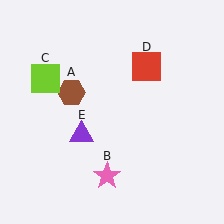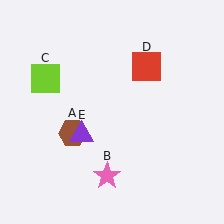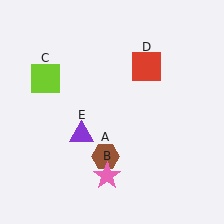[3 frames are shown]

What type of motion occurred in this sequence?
The brown hexagon (object A) rotated counterclockwise around the center of the scene.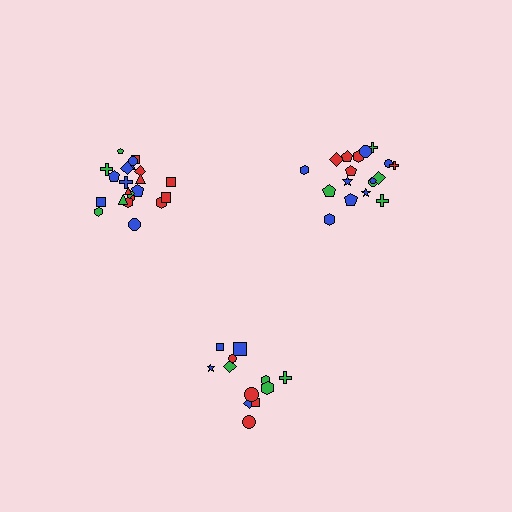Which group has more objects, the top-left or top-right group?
The top-left group.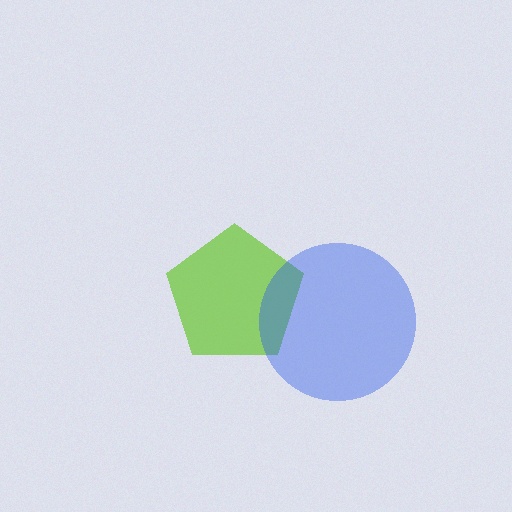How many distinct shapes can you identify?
There are 2 distinct shapes: a lime pentagon, a blue circle.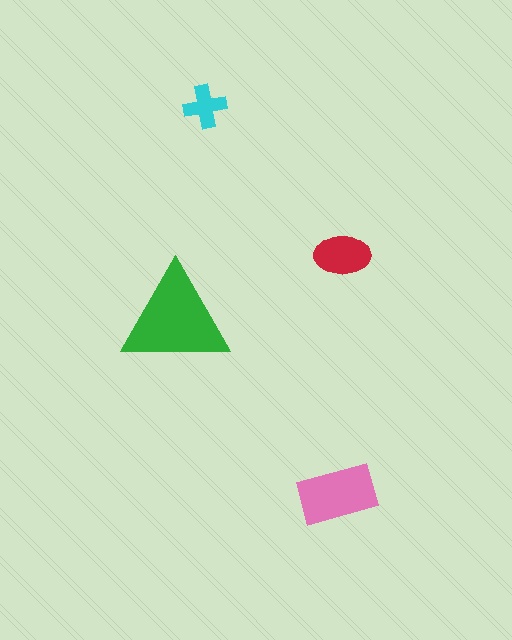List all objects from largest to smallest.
The green triangle, the pink rectangle, the red ellipse, the cyan cross.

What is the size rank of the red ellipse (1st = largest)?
3rd.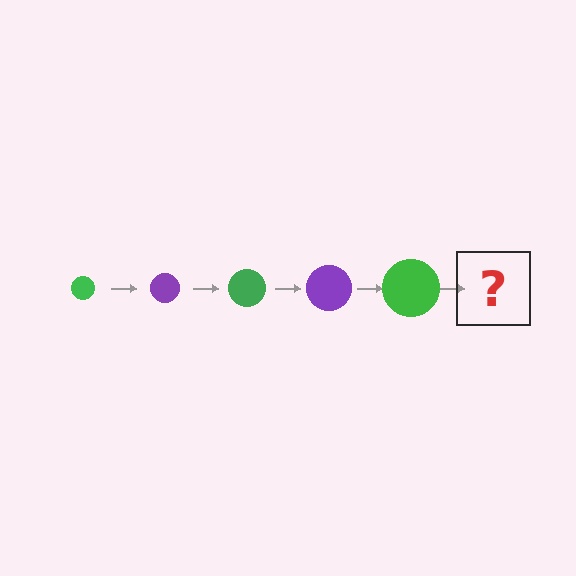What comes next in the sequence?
The next element should be a purple circle, larger than the previous one.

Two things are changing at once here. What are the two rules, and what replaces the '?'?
The two rules are that the circle grows larger each step and the color cycles through green and purple. The '?' should be a purple circle, larger than the previous one.